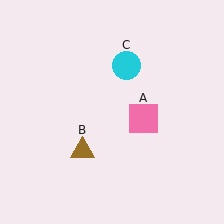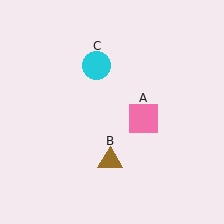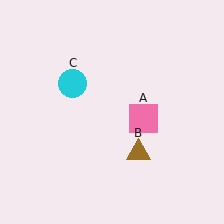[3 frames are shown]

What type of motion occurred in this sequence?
The brown triangle (object B), cyan circle (object C) rotated counterclockwise around the center of the scene.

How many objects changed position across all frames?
2 objects changed position: brown triangle (object B), cyan circle (object C).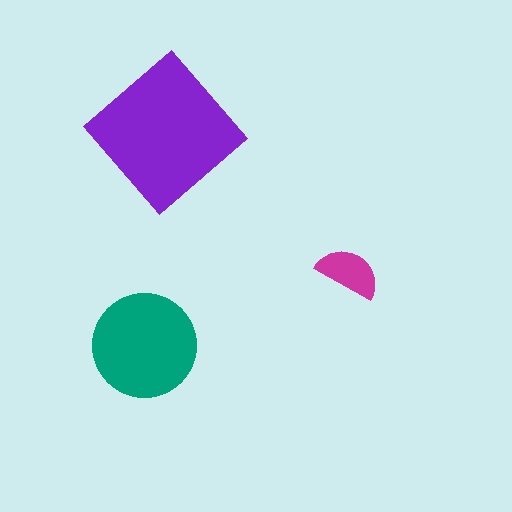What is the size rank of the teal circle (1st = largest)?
2nd.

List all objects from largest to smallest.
The purple diamond, the teal circle, the magenta semicircle.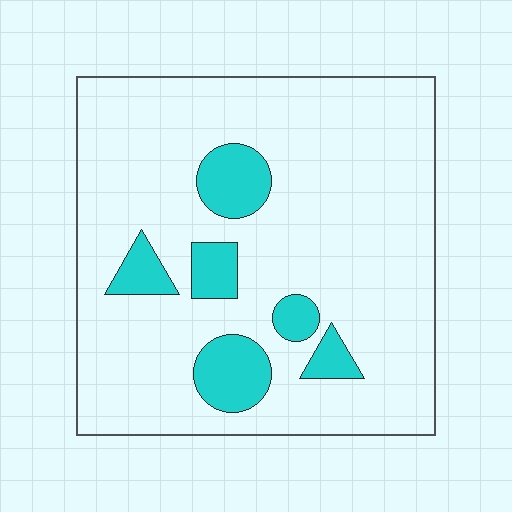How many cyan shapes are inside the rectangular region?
6.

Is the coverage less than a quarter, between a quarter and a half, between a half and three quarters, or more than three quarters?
Less than a quarter.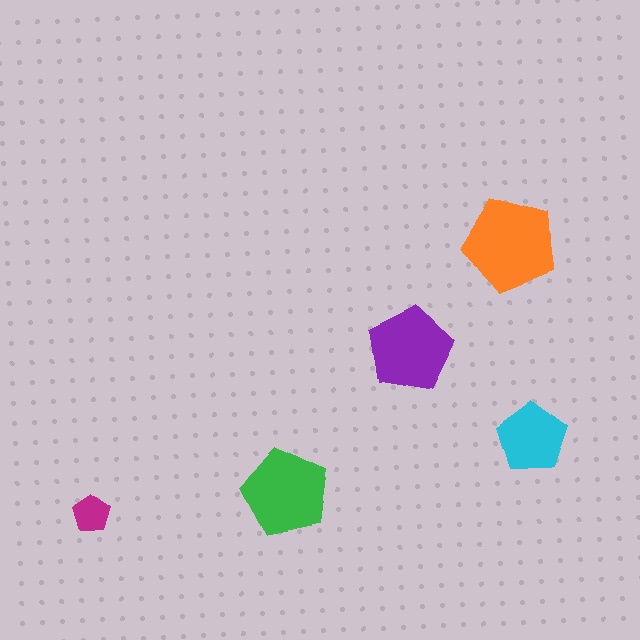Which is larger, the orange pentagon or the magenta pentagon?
The orange one.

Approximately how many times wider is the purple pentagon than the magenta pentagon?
About 2.5 times wider.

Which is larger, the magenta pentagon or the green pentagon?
The green one.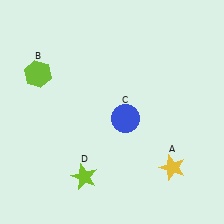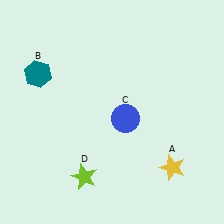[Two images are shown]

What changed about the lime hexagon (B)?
In Image 1, B is lime. In Image 2, it changed to teal.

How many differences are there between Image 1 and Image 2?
There is 1 difference between the two images.